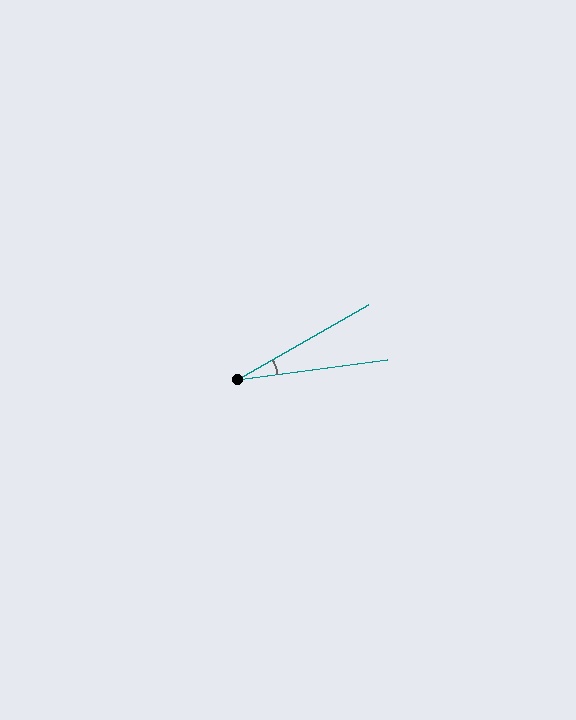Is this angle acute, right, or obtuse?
It is acute.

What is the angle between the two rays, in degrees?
Approximately 22 degrees.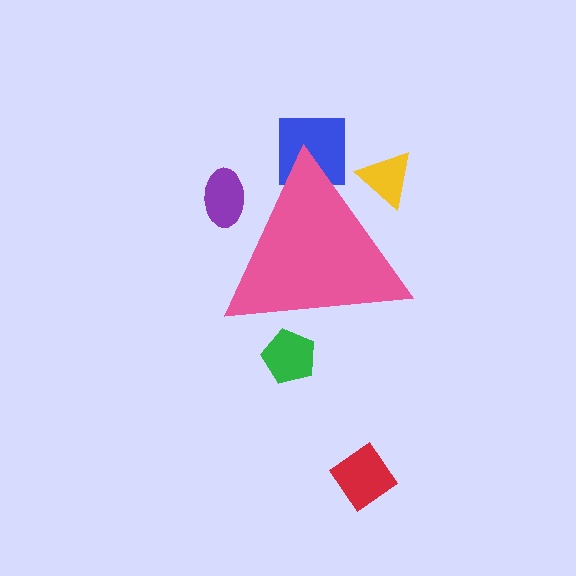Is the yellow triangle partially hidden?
Yes, the yellow triangle is partially hidden behind the pink triangle.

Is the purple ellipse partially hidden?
Yes, the purple ellipse is partially hidden behind the pink triangle.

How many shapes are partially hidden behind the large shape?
4 shapes are partially hidden.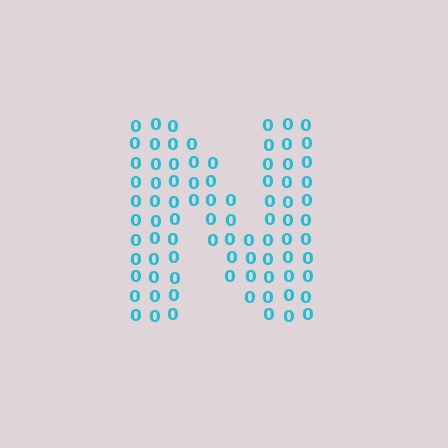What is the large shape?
The large shape is the letter N.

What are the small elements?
The small elements are digit 0's.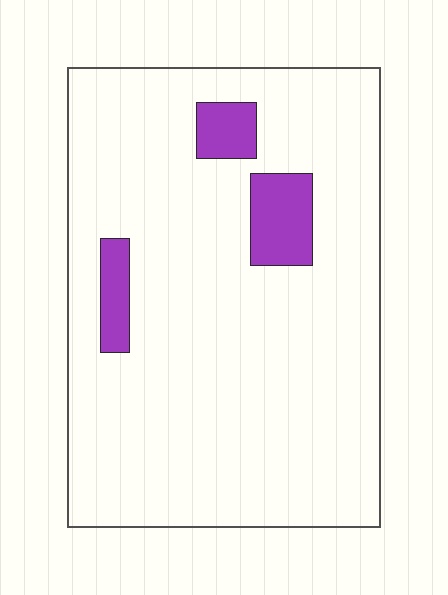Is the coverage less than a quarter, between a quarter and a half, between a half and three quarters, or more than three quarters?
Less than a quarter.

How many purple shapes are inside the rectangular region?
3.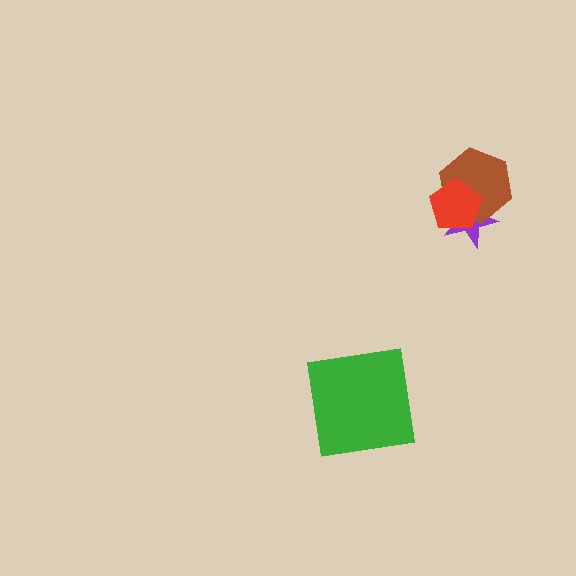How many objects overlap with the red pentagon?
2 objects overlap with the red pentagon.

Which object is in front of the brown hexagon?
The red pentagon is in front of the brown hexagon.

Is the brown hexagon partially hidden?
Yes, it is partially covered by another shape.